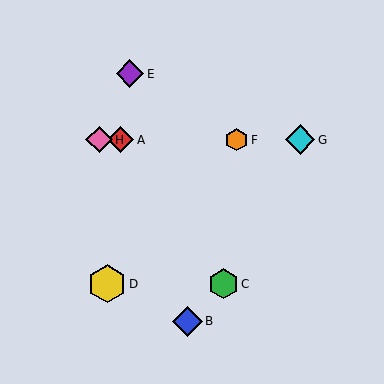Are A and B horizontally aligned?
No, A is at y≈140 and B is at y≈321.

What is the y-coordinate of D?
Object D is at y≈284.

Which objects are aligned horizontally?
Objects A, F, G, H are aligned horizontally.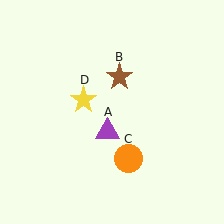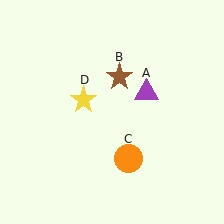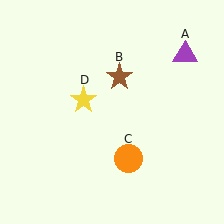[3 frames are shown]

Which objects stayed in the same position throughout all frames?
Brown star (object B) and orange circle (object C) and yellow star (object D) remained stationary.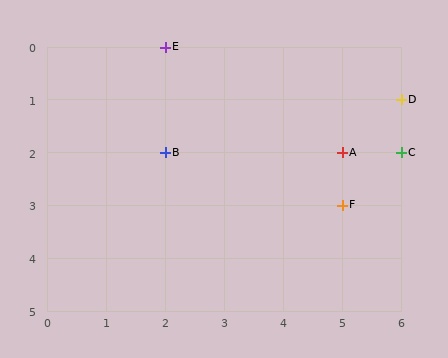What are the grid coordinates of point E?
Point E is at grid coordinates (2, 0).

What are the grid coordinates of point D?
Point D is at grid coordinates (6, 1).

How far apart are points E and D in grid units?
Points E and D are 4 columns and 1 row apart (about 4.1 grid units diagonally).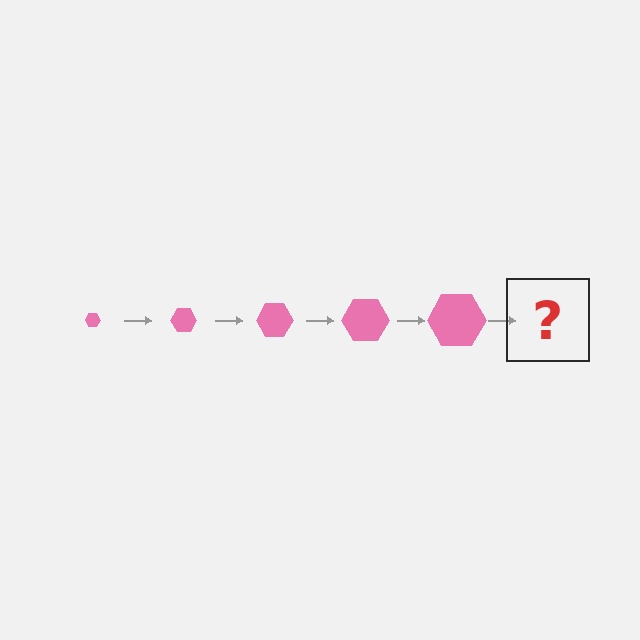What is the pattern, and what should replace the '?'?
The pattern is that the hexagon gets progressively larger each step. The '?' should be a pink hexagon, larger than the previous one.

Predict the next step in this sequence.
The next step is a pink hexagon, larger than the previous one.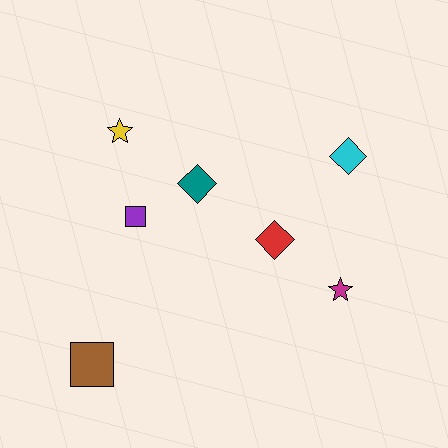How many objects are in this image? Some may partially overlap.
There are 7 objects.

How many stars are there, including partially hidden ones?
There are 2 stars.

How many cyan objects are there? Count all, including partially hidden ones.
There is 1 cyan object.